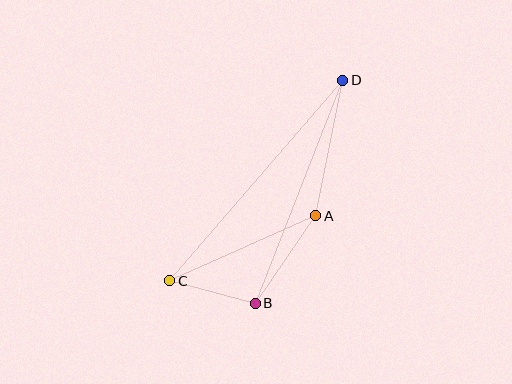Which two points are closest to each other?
Points B and C are closest to each other.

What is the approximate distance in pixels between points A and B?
The distance between A and B is approximately 106 pixels.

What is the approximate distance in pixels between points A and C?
The distance between A and C is approximately 159 pixels.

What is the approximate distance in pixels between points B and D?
The distance between B and D is approximately 239 pixels.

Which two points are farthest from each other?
Points C and D are farthest from each other.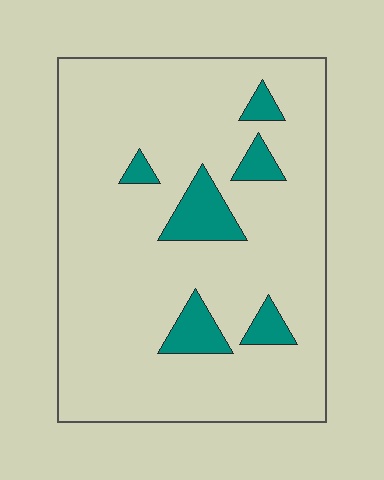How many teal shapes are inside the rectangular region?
6.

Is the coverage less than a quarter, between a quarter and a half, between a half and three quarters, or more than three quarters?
Less than a quarter.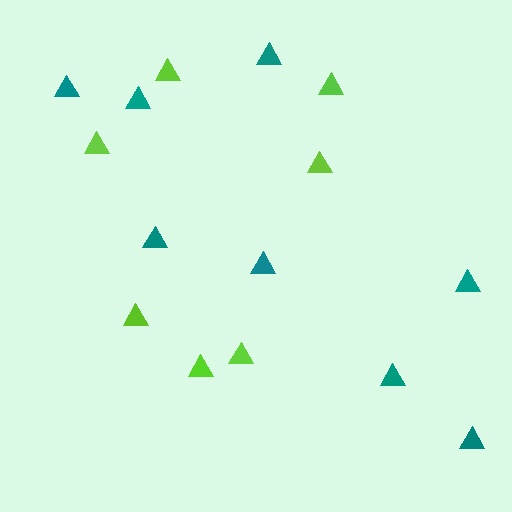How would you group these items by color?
There are 2 groups: one group of teal triangles (8) and one group of lime triangles (7).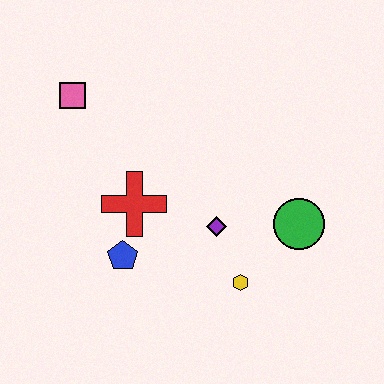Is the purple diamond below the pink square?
Yes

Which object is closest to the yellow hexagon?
The purple diamond is closest to the yellow hexagon.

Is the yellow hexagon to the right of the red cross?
Yes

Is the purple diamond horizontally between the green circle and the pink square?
Yes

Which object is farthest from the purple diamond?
The pink square is farthest from the purple diamond.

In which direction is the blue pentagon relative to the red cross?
The blue pentagon is below the red cross.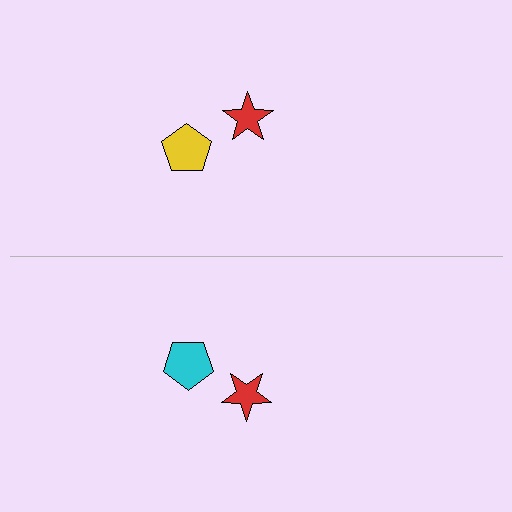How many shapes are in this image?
There are 4 shapes in this image.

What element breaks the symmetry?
The cyan pentagon on the bottom side breaks the symmetry — its mirror counterpart is yellow.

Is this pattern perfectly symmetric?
No, the pattern is not perfectly symmetric. The cyan pentagon on the bottom side breaks the symmetry — its mirror counterpart is yellow.